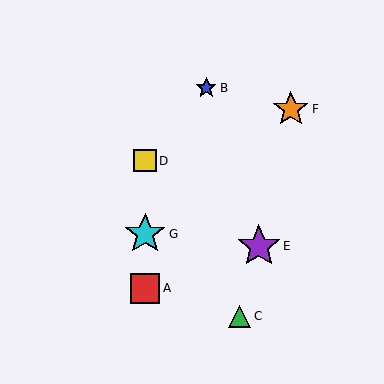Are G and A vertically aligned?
Yes, both are at x≈145.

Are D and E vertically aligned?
No, D is at x≈145 and E is at x≈259.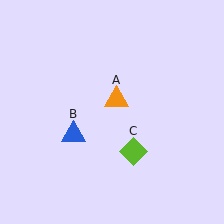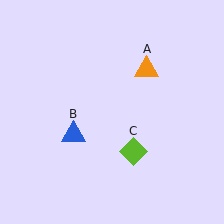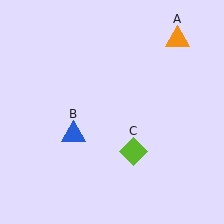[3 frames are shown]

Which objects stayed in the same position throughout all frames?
Blue triangle (object B) and lime diamond (object C) remained stationary.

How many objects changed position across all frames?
1 object changed position: orange triangle (object A).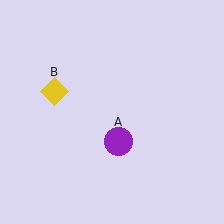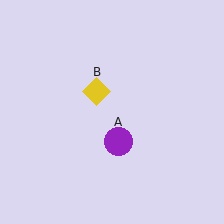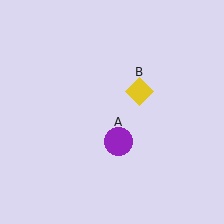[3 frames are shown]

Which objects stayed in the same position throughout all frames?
Purple circle (object A) remained stationary.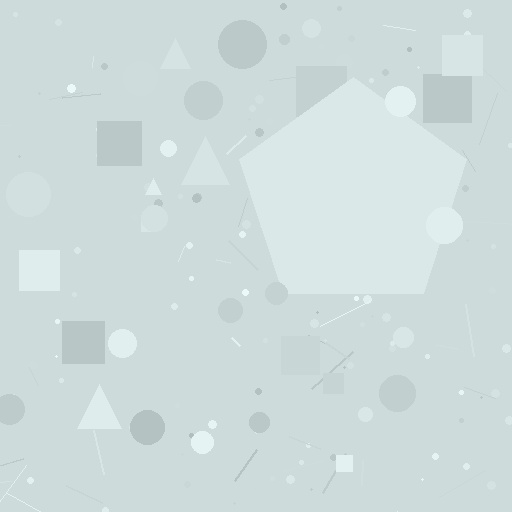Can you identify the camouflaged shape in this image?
The camouflaged shape is a pentagon.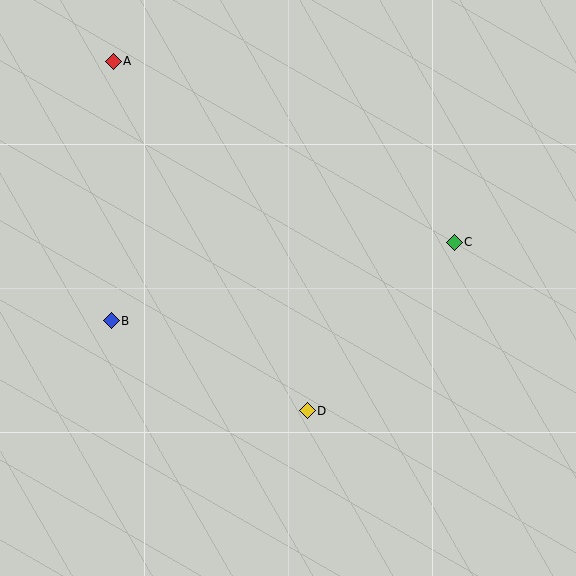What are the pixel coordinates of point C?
Point C is at (454, 242).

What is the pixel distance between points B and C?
The distance between B and C is 352 pixels.